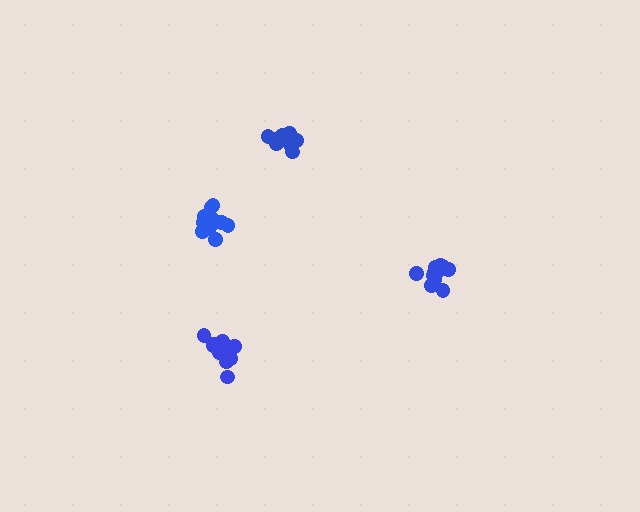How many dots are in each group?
Group 1: 11 dots, Group 2: 11 dots, Group 3: 12 dots, Group 4: 9 dots (43 total).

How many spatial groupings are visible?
There are 4 spatial groupings.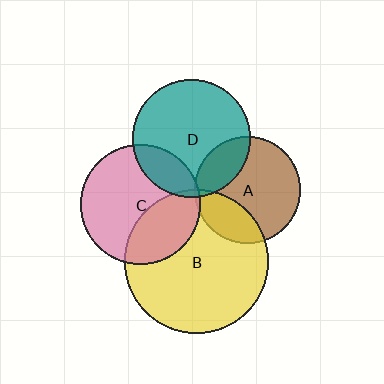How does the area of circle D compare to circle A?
Approximately 1.2 times.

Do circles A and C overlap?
Yes.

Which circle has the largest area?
Circle B (yellow).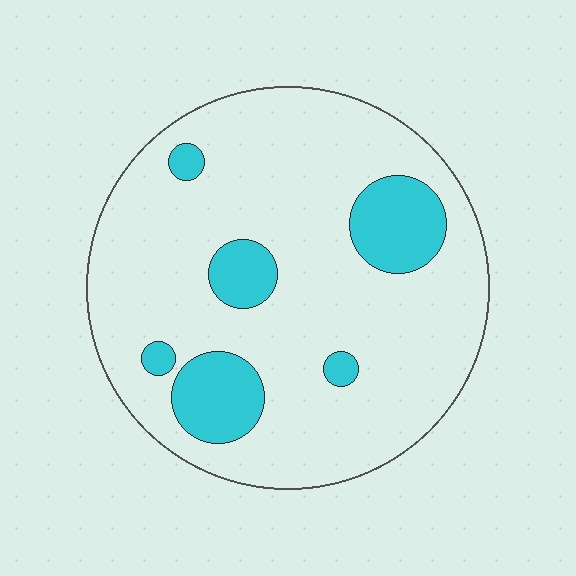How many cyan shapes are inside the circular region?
6.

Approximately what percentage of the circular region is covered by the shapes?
Approximately 15%.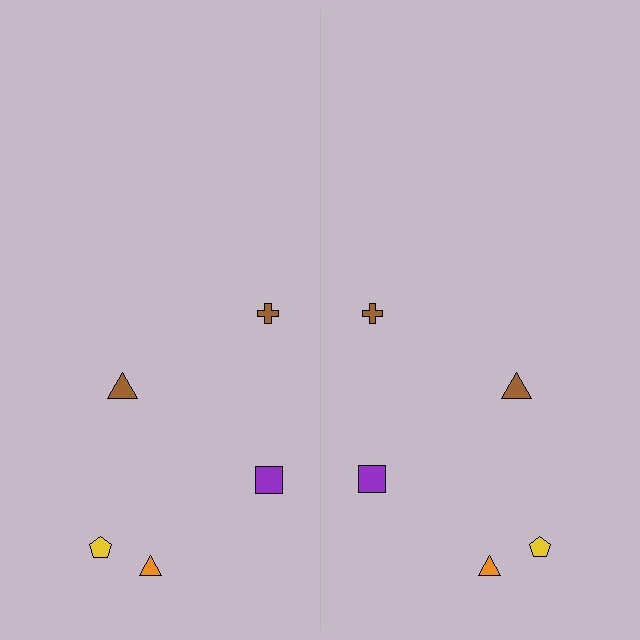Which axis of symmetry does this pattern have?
The pattern has a vertical axis of symmetry running through the center of the image.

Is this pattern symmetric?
Yes, this pattern has bilateral (reflection) symmetry.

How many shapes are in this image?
There are 10 shapes in this image.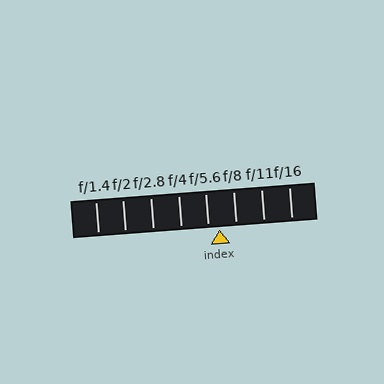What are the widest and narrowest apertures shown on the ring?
The widest aperture shown is f/1.4 and the narrowest is f/16.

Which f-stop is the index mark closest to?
The index mark is closest to f/5.6.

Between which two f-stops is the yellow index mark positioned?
The index mark is between f/5.6 and f/8.